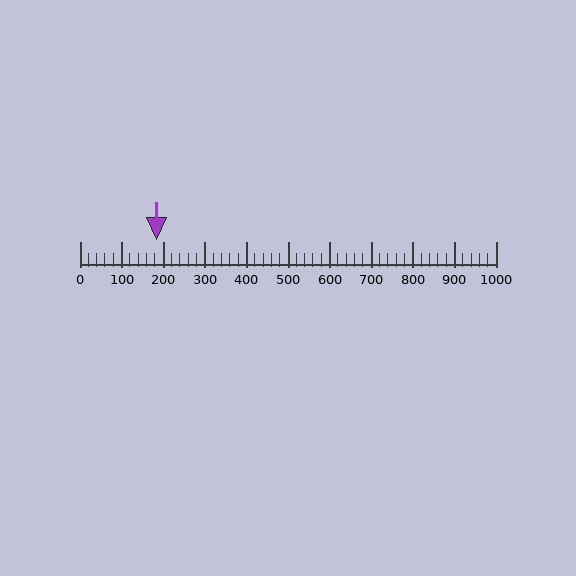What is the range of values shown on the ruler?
The ruler shows values from 0 to 1000.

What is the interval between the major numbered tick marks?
The major tick marks are spaced 100 units apart.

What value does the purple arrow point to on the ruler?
The purple arrow points to approximately 183.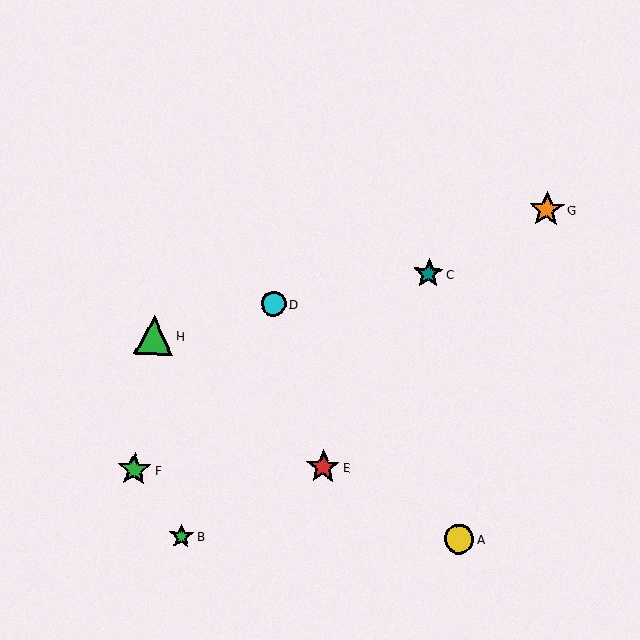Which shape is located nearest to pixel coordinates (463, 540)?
The yellow circle (labeled A) at (459, 539) is nearest to that location.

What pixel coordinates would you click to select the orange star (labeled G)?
Click at (547, 210) to select the orange star G.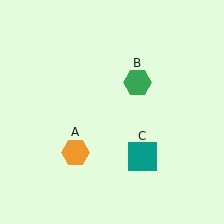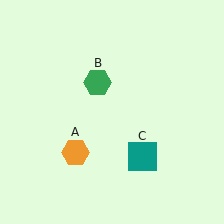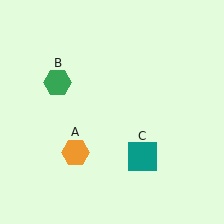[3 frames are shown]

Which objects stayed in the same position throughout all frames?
Orange hexagon (object A) and teal square (object C) remained stationary.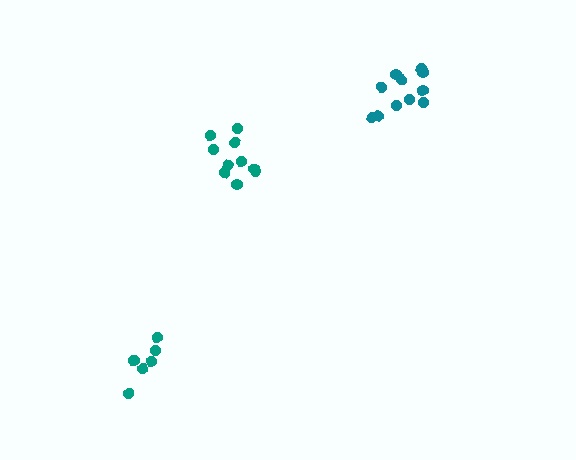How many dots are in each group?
Group 1: 10 dots, Group 2: 7 dots, Group 3: 11 dots (28 total).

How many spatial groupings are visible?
There are 3 spatial groupings.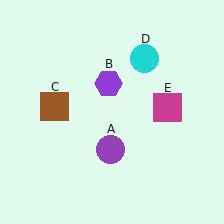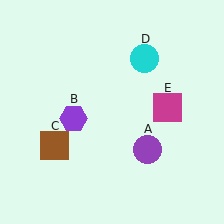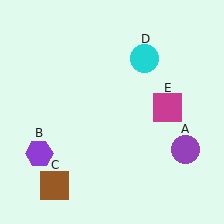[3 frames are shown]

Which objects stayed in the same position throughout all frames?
Cyan circle (object D) and magenta square (object E) remained stationary.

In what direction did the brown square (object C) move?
The brown square (object C) moved down.